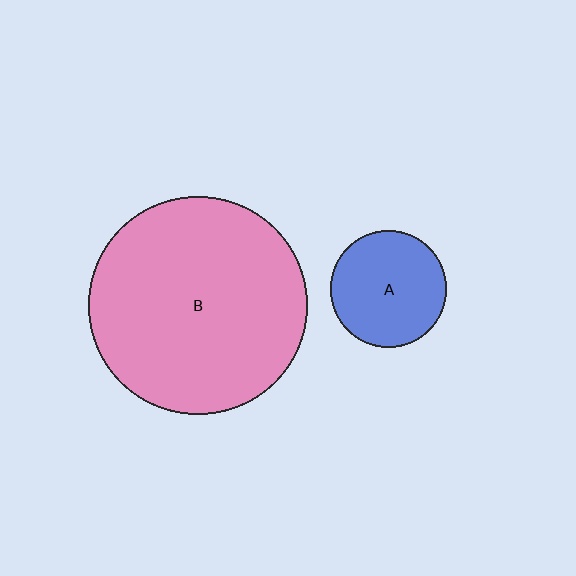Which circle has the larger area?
Circle B (pink).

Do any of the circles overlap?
No, none of the circles overlap.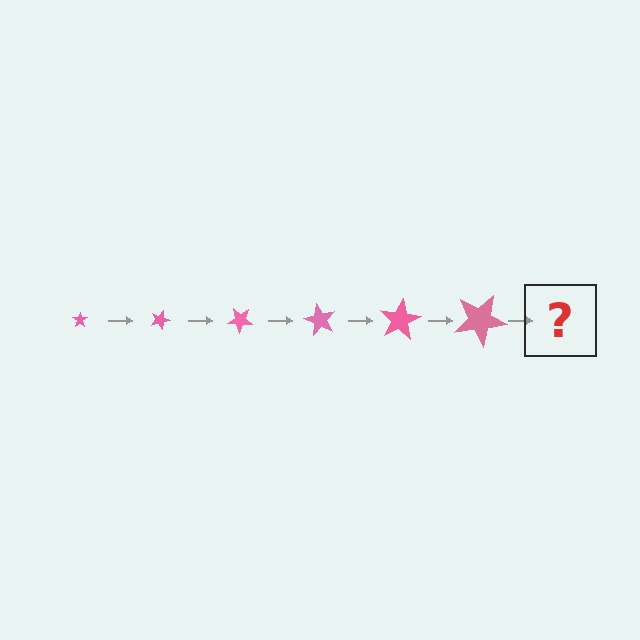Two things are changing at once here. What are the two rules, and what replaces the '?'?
The two rules are that the star grows larger each step and it rotates 20 degrees each step. The '?' should be a star, larger than the previous one and rotated 120 degrees from the start.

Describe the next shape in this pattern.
It should be a star, larger than the previous one and rotated 120 degrees from the start.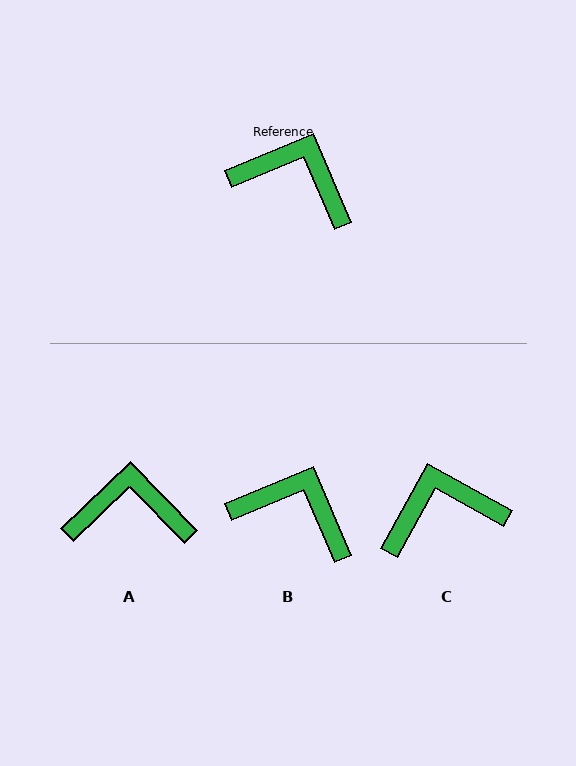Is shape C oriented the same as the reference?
No, it is off by about 38 degrees.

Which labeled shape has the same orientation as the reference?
B.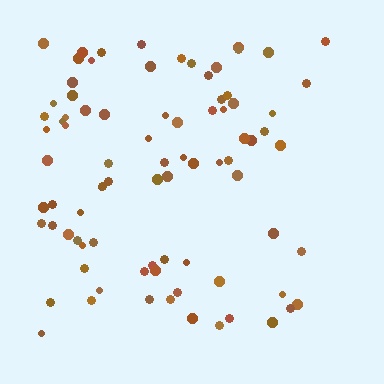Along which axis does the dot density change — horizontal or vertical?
Horizontal.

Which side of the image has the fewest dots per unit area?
The right.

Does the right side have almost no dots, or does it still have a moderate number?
Still a moderate number, just noticeably fewer than the left.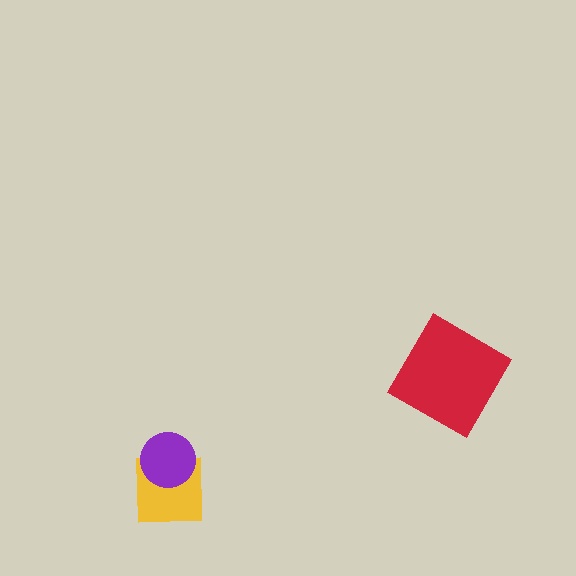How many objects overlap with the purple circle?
1 object overlaps with the purple circle.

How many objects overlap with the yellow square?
1 object overlaps with the yellow square.